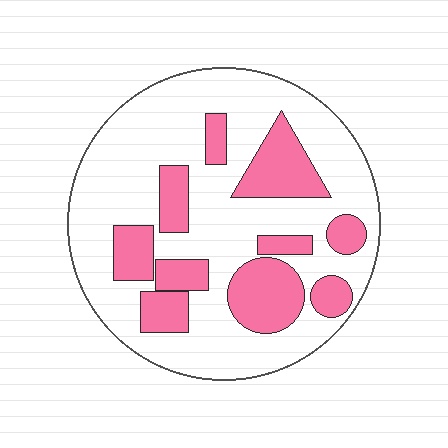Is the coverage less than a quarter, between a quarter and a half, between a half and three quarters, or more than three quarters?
Between a quarter and a half.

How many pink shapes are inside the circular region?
10.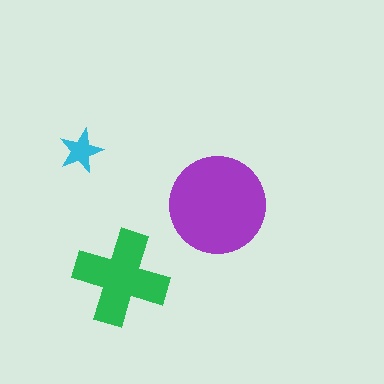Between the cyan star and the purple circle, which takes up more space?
The purple circle.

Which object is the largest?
The purple circle.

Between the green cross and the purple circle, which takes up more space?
The purple circle.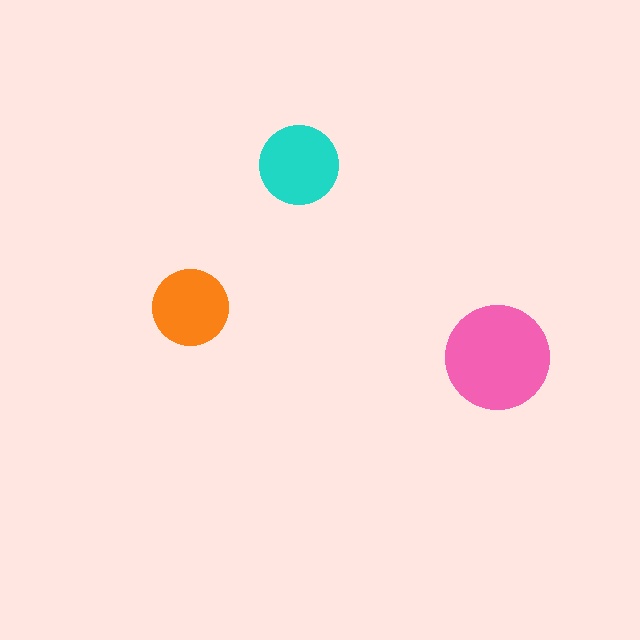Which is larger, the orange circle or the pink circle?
The pink one.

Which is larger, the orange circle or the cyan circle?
The cyan one.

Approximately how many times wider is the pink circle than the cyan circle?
About 1.5 times wider.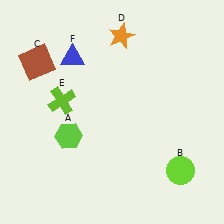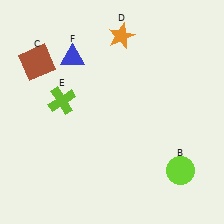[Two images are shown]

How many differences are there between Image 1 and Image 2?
There is 1 difference between the two images.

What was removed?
The lime hexagon (A) was removed in Image 2.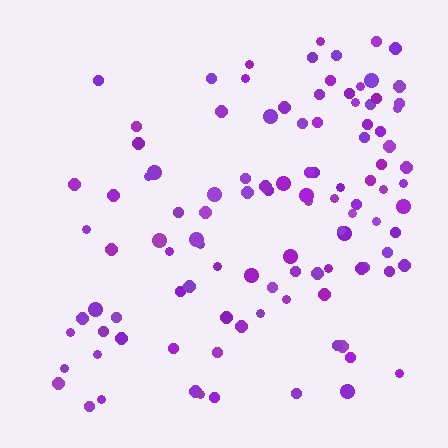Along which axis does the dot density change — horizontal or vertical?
Horizontal.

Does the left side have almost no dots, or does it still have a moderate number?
Still a moderate number, just noticeably fewer than the right.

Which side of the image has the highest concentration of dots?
The right.